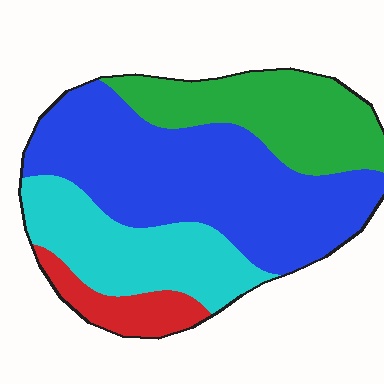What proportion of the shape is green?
Green covers roughly 25% of the shape.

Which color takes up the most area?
Blue, at roughly 45%.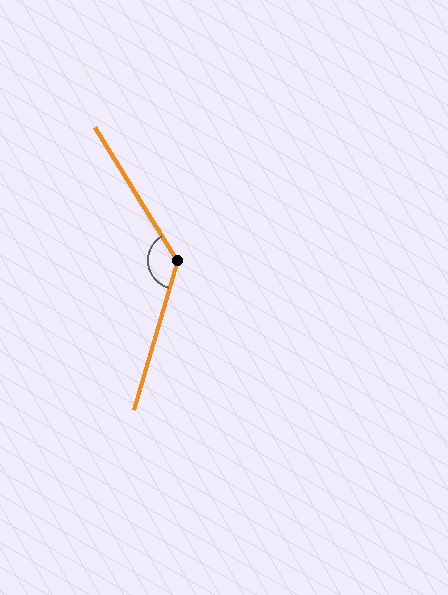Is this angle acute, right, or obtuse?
It is obtuse.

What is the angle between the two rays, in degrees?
Approximately 132 degrees.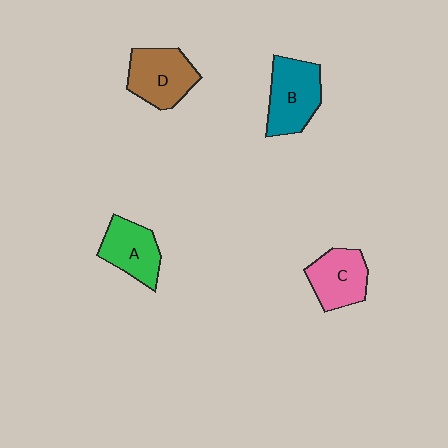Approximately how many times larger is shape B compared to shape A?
Approximately 1.2 times.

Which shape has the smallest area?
Shape A (green).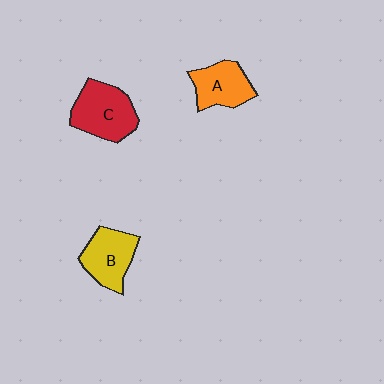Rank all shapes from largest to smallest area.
From largest to smallest: C (red), B (yellow), A (orange).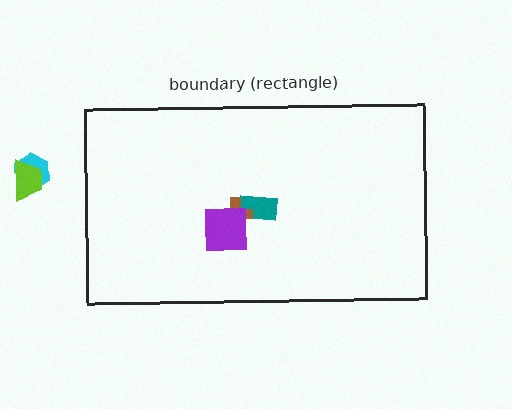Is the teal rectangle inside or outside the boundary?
Inside.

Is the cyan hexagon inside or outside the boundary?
Outside.